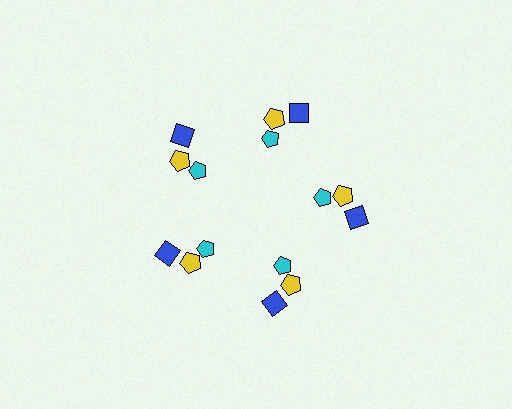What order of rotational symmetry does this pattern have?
This pattern has 5-fold rotational symmetry.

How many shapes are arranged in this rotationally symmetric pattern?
There are 15 shapes, arranged in 5 groups of 3.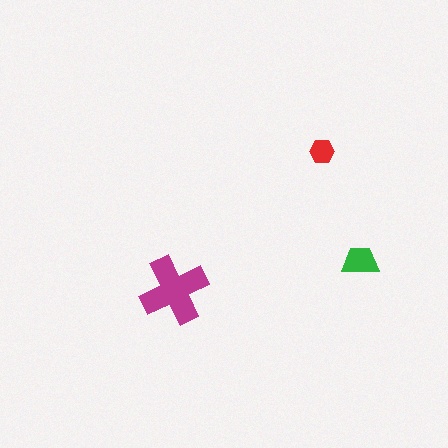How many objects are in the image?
There are 3 objects in the image.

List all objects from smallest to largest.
The red hexagon, the green trapezoid, the magenta cross.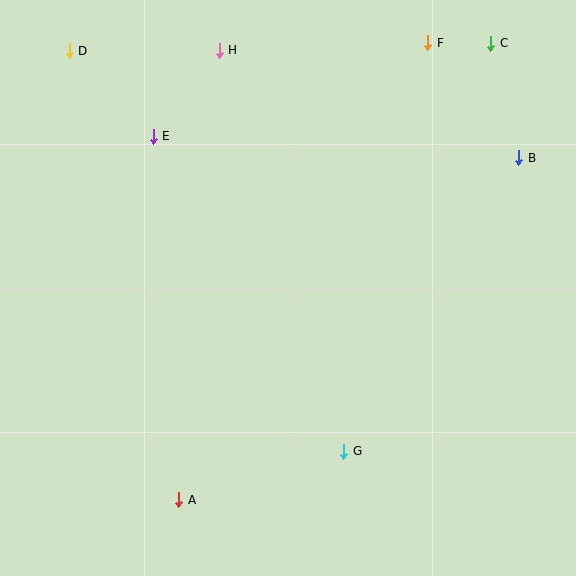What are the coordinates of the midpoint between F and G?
The midpoint between F and G is at (386, 247).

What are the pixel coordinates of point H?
Point H is at (219, 50).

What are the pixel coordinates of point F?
Point F is at (428, 43).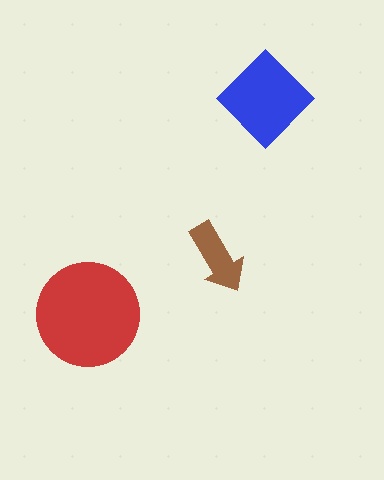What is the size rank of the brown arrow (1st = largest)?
3rd.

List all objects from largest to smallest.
The red circle, the blue diamond, the brown arrow.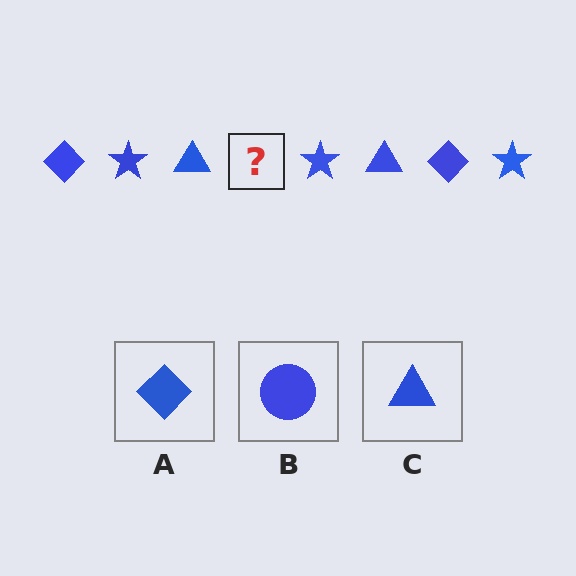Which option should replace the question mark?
Option A.